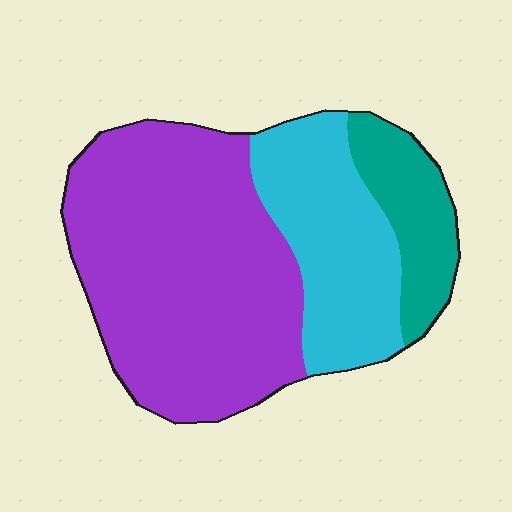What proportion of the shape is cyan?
Cyan covers 27% of the shape.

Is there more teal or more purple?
Purple.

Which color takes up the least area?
Teal, at roughly 15%.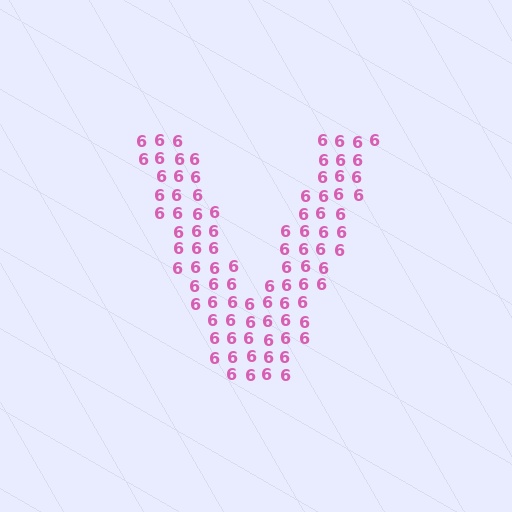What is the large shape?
The large shape is the letter V.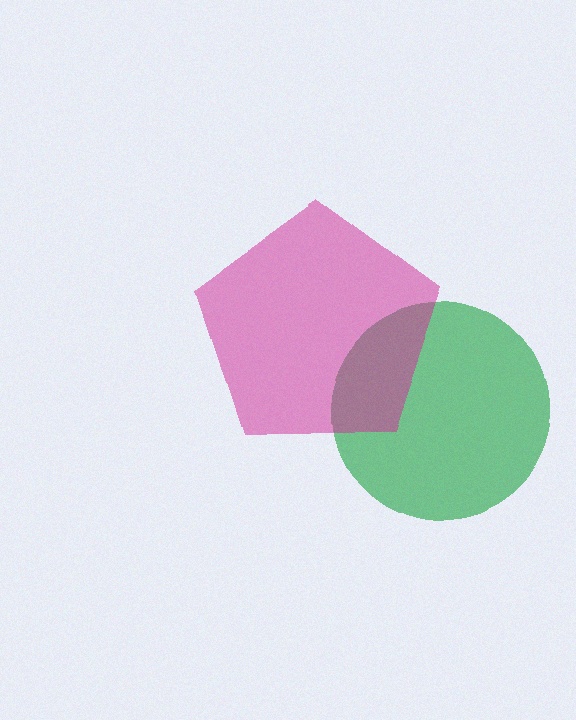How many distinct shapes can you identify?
There are 2 distinct shapes: a green circle, a magenta pentagon.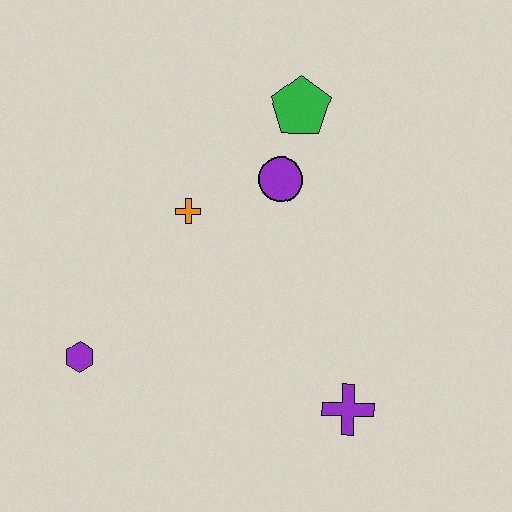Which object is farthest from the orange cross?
The purple cross is farthest from the orange cross.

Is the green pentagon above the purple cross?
Yes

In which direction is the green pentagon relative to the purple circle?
The green pentagon is above the purple circle.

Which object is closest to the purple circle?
The green pentagon is closest to the purple circle.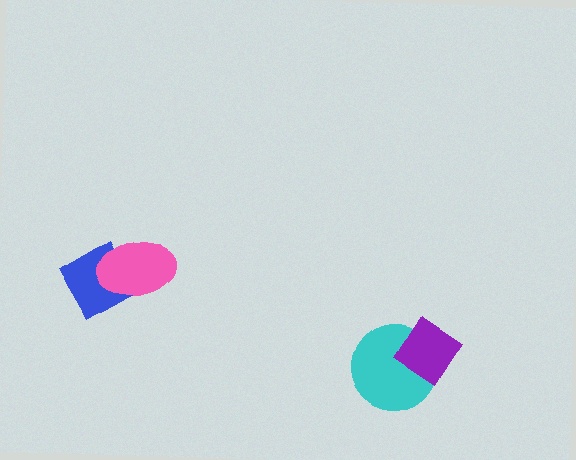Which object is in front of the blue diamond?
The pink ellipse is in front of the blue diamond.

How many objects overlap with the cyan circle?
1 object overlaps with the cyan circle.